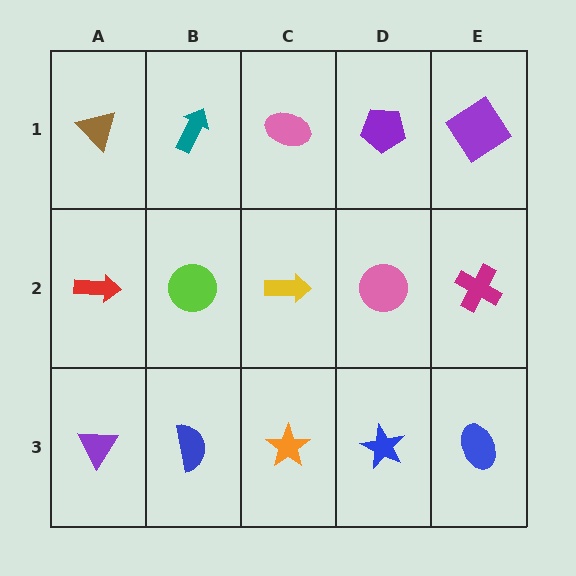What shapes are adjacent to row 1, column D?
A pink circle (row 2, column D), a pink ellipse (row 1, column C), a purple diamond (row 1, column E).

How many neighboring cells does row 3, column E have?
2.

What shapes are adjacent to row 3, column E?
A magenta cross (row 2, column E), a blue star (row 3, column D).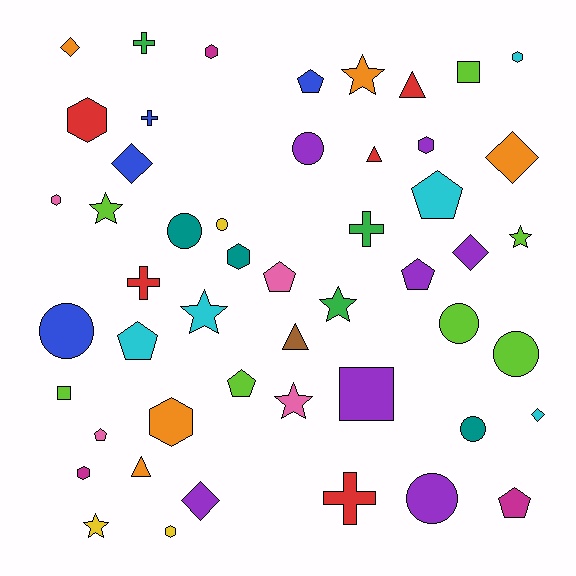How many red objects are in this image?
There are 5 red objects.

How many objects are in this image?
There are 50 objects.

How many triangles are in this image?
There are 4 triangles.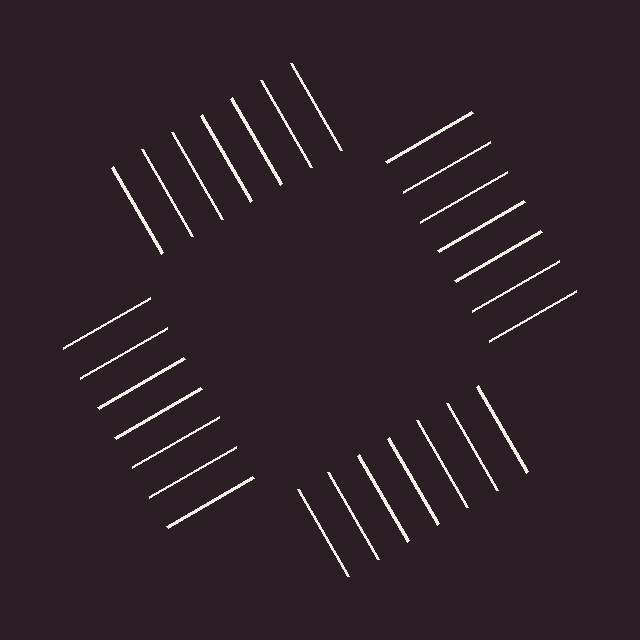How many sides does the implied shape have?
4 sides — the line-ends trace a square.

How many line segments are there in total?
28 — 7 along each of the 4 edges.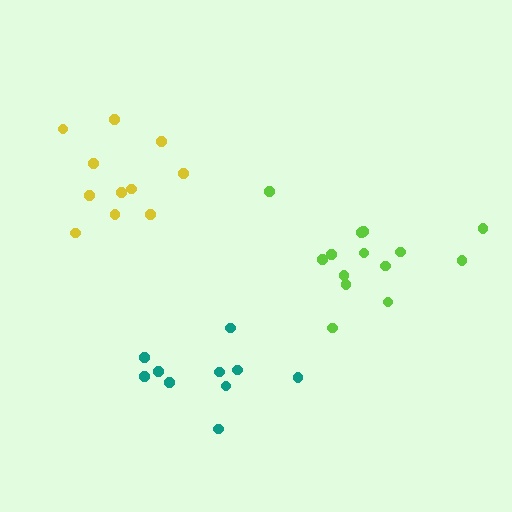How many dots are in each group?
Group 1: 11 dots, Group 2: 14 dots, Group 3: 10 dots (35 total).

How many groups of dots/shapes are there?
There are 3 groups.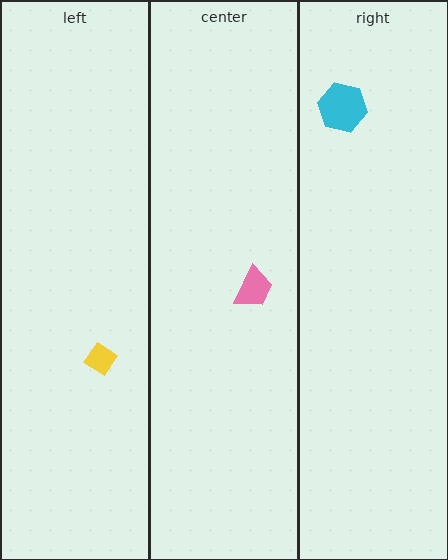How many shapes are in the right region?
1.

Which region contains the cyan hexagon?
The right region.